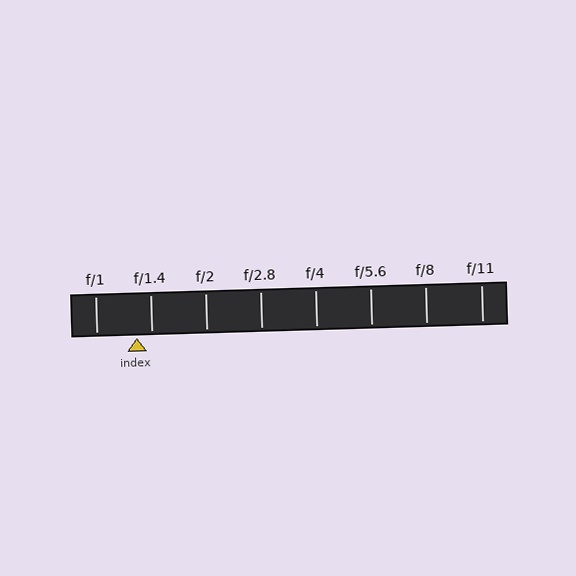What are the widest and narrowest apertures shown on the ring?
The widest aperture shown is f/1 and the narrowest is f/11.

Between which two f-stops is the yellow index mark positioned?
The index mark is between f/1 and f/1.4.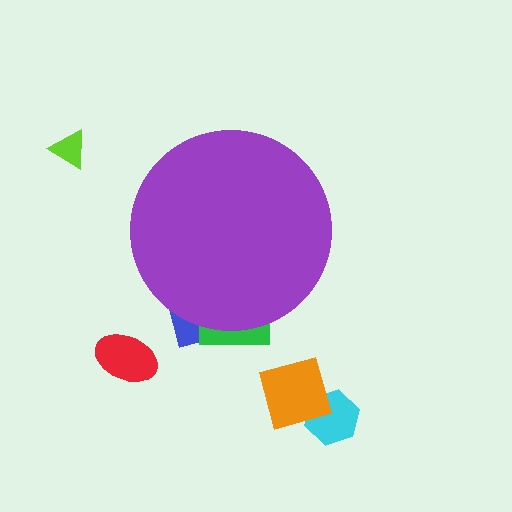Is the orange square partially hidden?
No, the orange square is fully visible.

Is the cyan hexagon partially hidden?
No, the cyan hexagon is fully visible.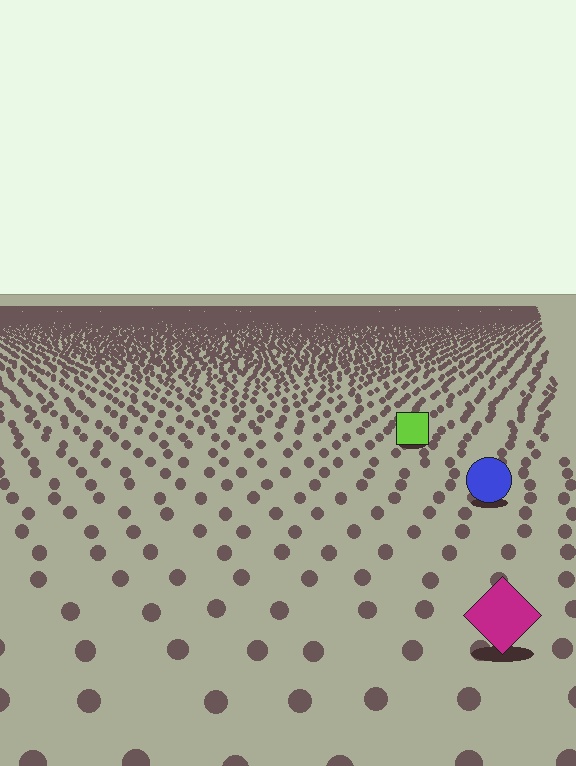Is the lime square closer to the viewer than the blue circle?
No. The blue circle is closer — you can tell from the texture gradient: the ground texture is coarser near it.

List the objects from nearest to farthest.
From nearest to farthest: the magenta diamond, the blue circle, the lime square.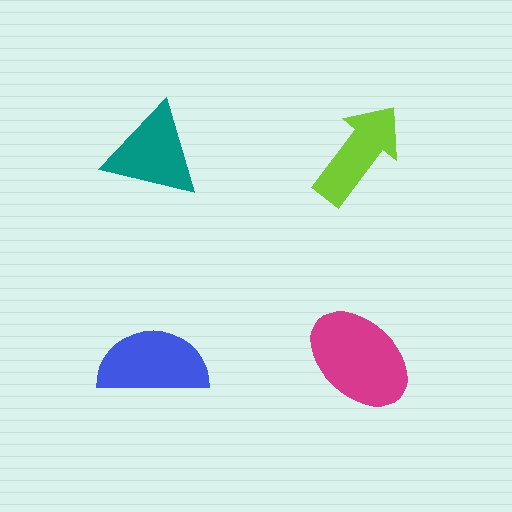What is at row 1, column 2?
A lime arrow.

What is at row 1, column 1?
A teal triangle.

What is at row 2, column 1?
A blue semicircle.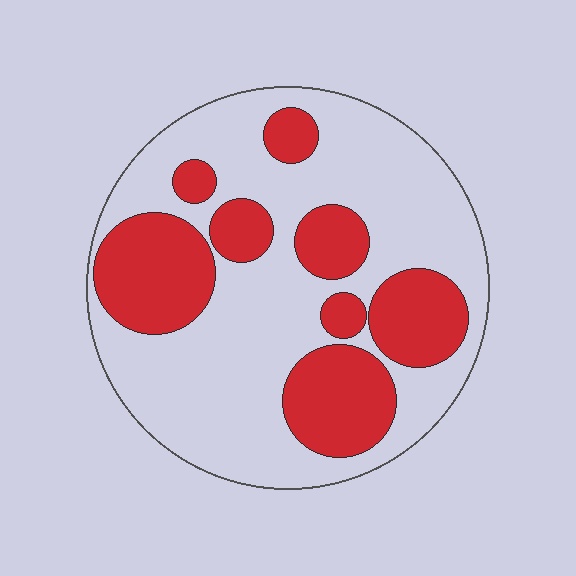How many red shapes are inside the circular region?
8.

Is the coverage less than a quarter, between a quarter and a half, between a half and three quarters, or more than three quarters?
Between a quarter and a half.